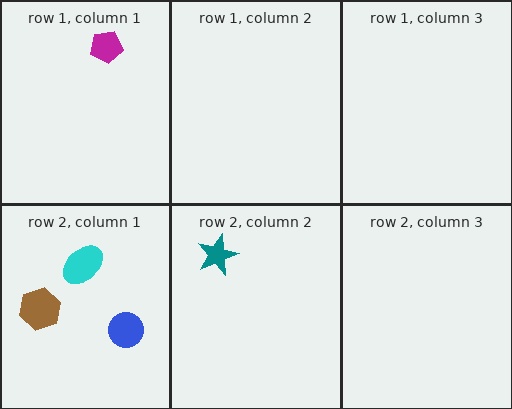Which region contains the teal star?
The row 2, column 2 region.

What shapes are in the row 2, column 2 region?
The teal star.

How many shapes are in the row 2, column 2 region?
1.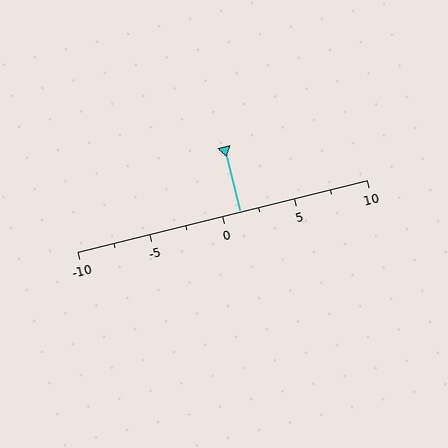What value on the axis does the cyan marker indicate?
The marker indicates approximately 1.2.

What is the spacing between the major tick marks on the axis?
The major ticks are spaced 5 apart.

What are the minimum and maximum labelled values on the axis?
The axis runs from -10 to 10.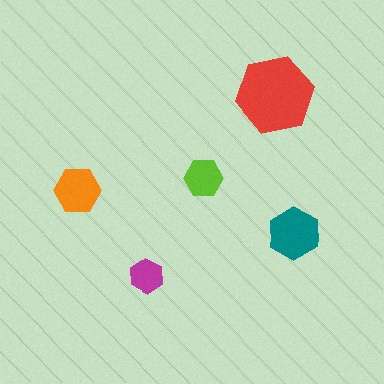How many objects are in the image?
There are 5 objects in the image.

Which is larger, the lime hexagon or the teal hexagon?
The teal one.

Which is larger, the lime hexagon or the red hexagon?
The red one.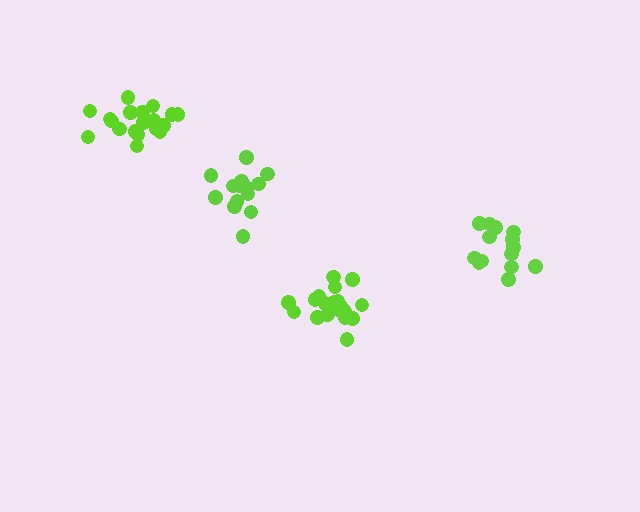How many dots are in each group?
Group 1: 15 dots, Group 2: 20 dots, Group 3: 19 dots, Group 4: 16 dots (70 total).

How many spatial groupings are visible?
There are 4 spatial groupings.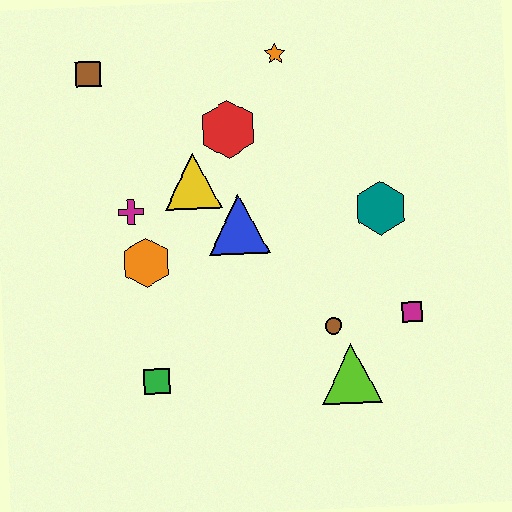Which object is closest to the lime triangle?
The brown circle is closest to the lime triangle.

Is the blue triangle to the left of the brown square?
No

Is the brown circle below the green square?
No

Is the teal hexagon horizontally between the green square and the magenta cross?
No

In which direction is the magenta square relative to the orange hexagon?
The magenta square is to the right of the orange hexagon.